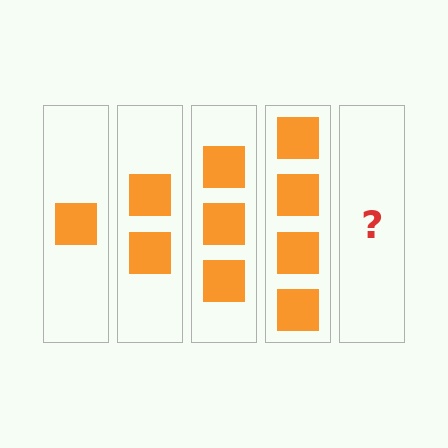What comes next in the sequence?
The next element should be 5 squares.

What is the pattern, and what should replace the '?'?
The pattern is that each step adds one more square. The '?' should be 5 squares.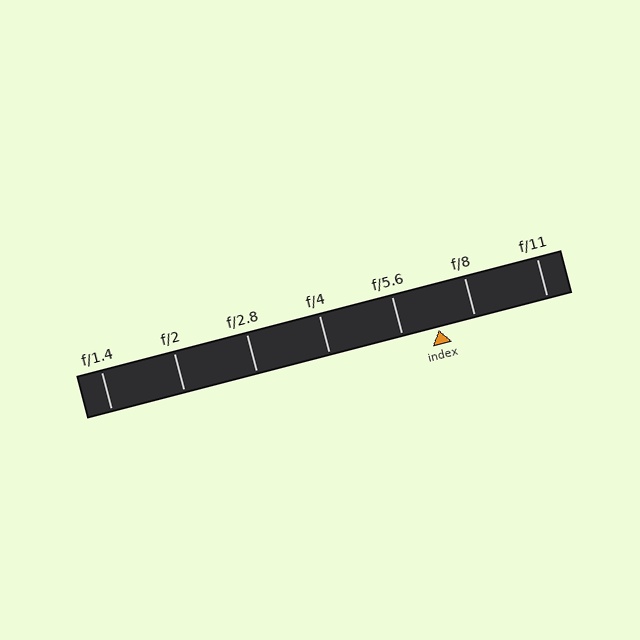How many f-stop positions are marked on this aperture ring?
There are 7 f-stop positions marked.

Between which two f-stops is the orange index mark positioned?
The index mark is between f/5.6 and f/8.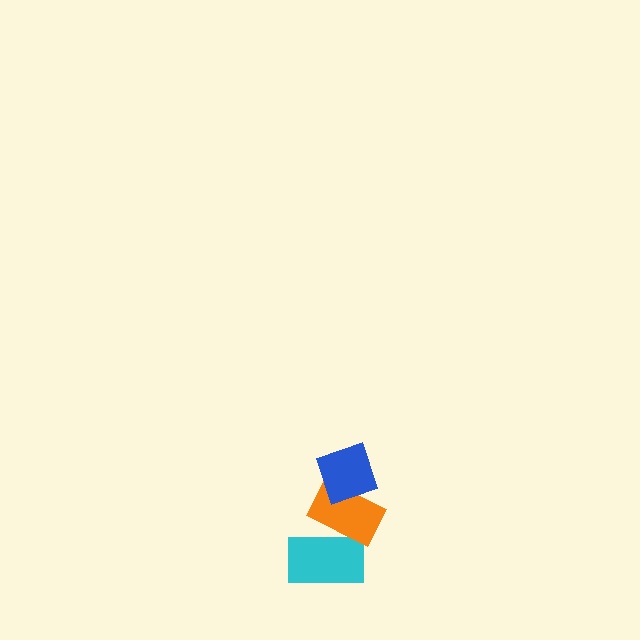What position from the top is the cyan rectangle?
The cyan rectangle is 3rd from the top.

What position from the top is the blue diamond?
The blue diamond is 1st from the top.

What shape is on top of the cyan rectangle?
The orange rectangle is on top of the cyan rectangle.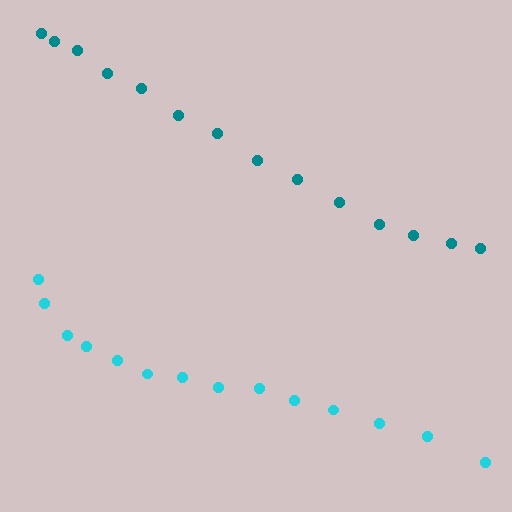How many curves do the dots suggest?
There are 2 distinct paths.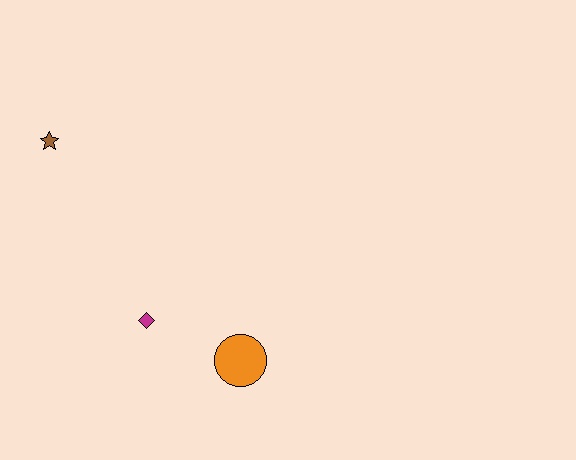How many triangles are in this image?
There are no triangles.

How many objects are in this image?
There are 3 objects.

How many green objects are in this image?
There are no green objects.